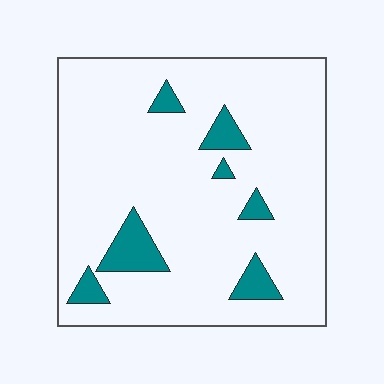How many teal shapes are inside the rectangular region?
7.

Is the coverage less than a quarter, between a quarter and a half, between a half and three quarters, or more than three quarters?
Less than a quarter.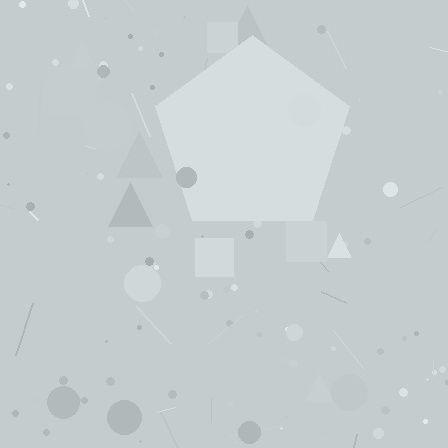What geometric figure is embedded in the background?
A pentagon is embedded in the background.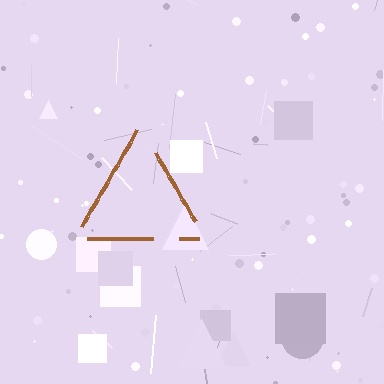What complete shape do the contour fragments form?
The contour fragments form a triangle.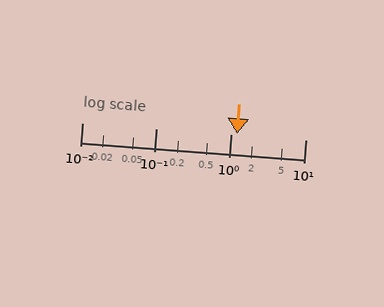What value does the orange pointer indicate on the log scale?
The pointer indicates approximately 1.2.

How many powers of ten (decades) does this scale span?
The scale spans 3 decades, from 0.01 to 10.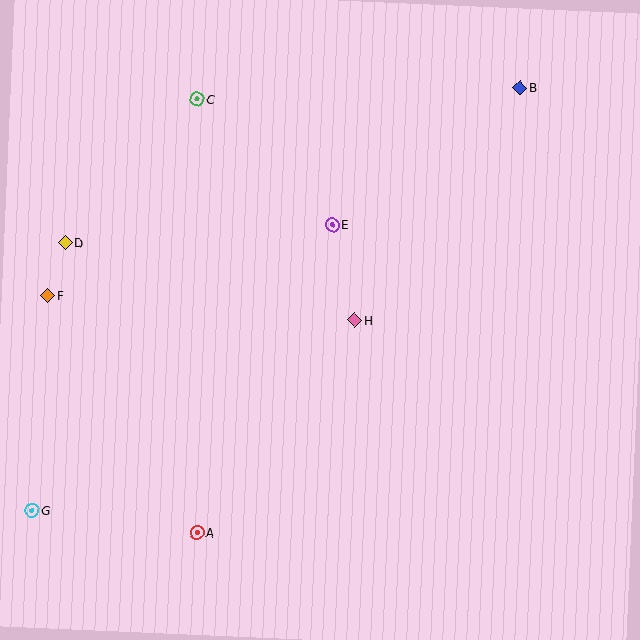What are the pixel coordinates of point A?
Point A is at (197, 533).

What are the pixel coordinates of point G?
Point G is at (32, 511).